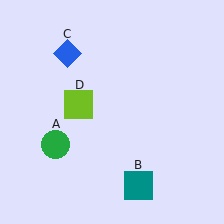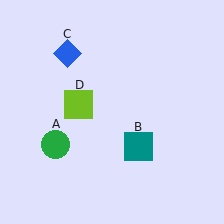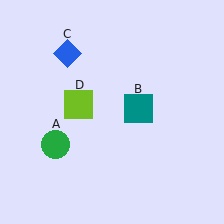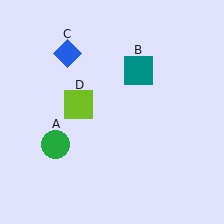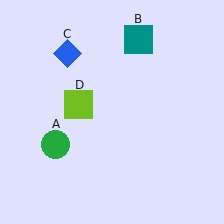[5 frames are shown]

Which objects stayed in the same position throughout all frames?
Green circle (object A) and blue diamond (object C) and lime square (object D) remained stationary.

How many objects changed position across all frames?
1 object changed position: teal square (object B).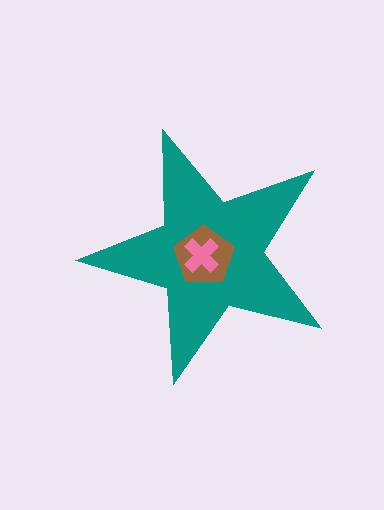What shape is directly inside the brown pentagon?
The pink cross.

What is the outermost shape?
The teal star.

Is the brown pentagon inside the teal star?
Yes.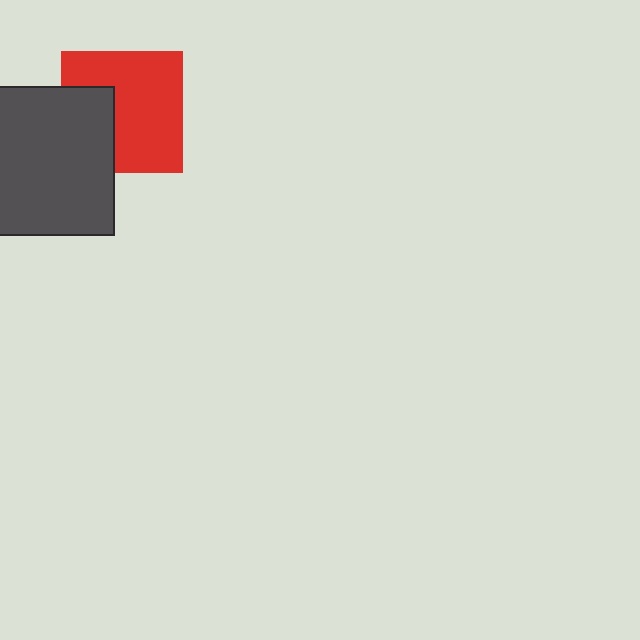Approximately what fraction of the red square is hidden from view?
Roughly 32% of the red square is hidden behind the dark gray square.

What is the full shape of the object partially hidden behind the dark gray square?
The partially hidden object is a red square.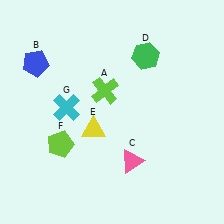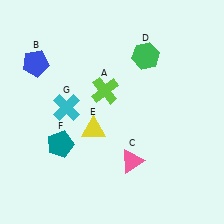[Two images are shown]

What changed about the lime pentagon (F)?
In Image 1, F is lime. In Image 2, it changed to teal.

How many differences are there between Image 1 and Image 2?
There is 1 difference between the two images.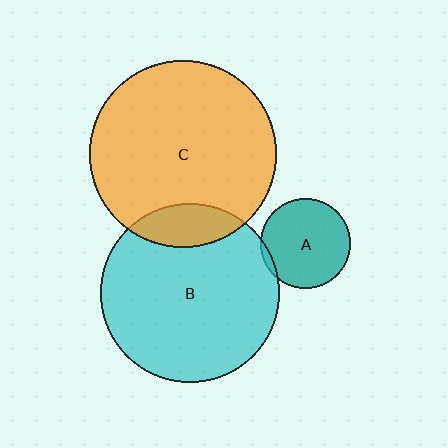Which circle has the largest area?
Circle C (orange).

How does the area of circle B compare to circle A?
Approximately 3.9 times.